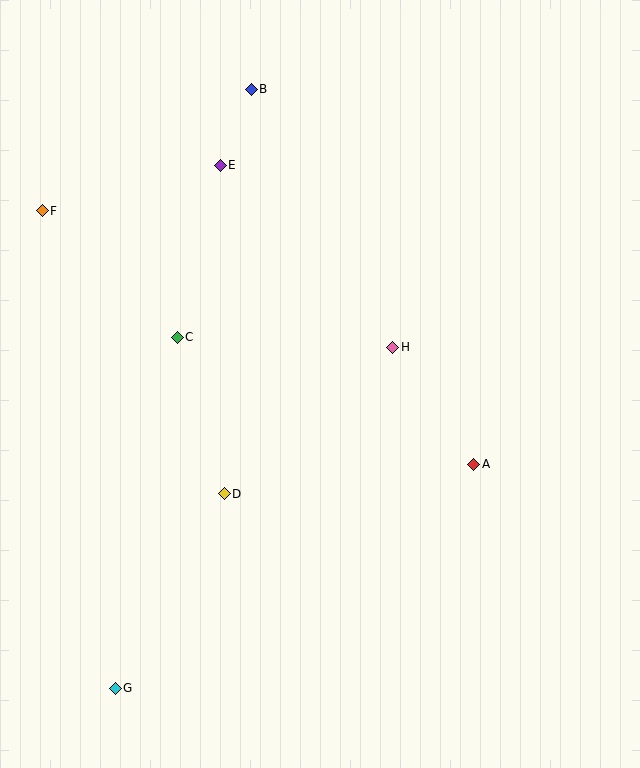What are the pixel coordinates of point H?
Point H is at (393, 347).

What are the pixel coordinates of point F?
Point F is at (42, 211).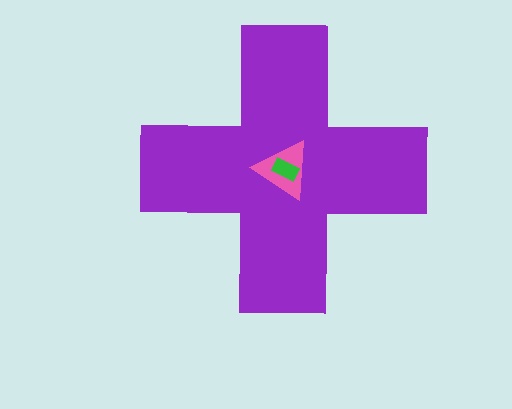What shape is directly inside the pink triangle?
The green rectangle.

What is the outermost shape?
The purple cross.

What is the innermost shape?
The green rectangle.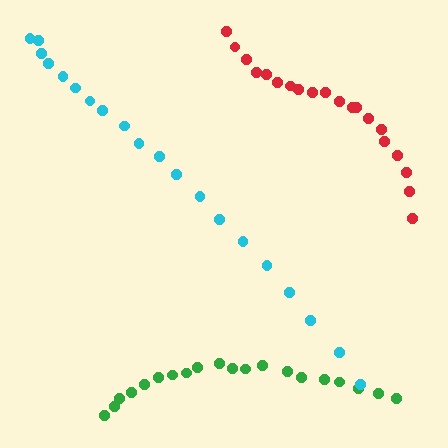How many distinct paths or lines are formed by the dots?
There are 3 distinct paths.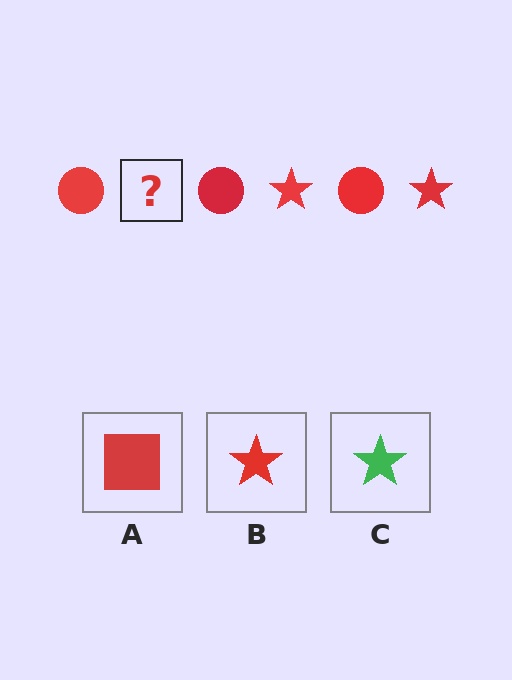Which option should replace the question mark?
Option B.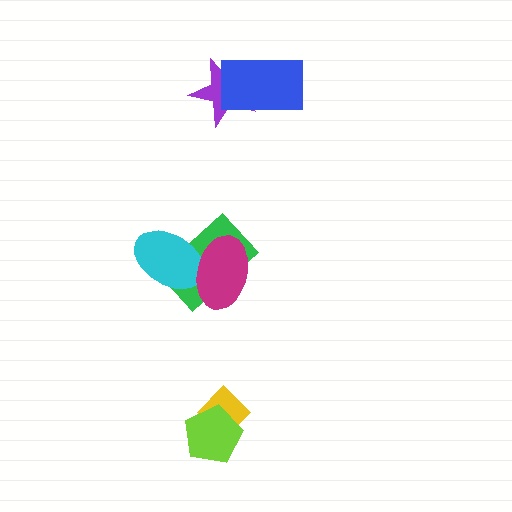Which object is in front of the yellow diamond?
The lime pentagon is in front of the yellow diamond.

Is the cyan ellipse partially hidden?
Yes, it is partially covered by another shape.